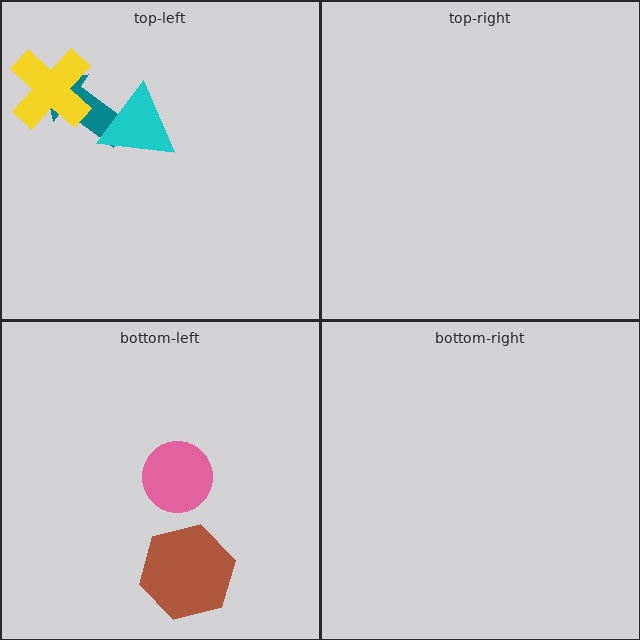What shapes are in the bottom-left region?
The pink circle, the brown hexagon.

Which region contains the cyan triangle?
The top-left region.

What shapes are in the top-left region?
The teal arrow, the cyan triangle, the yellow cross.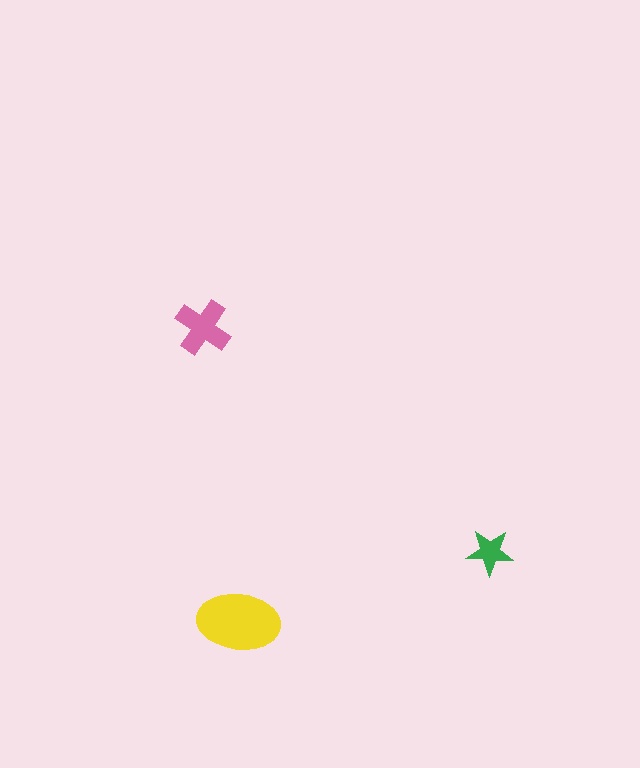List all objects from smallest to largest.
The green star, the pink cross, the yellow ellipse.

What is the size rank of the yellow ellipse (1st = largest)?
1st.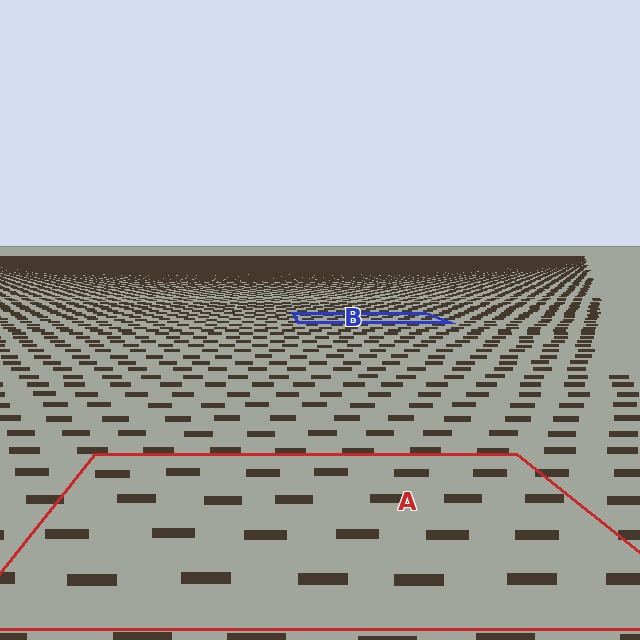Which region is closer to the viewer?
Region A is closer. The texture elements there are larger and more spread out.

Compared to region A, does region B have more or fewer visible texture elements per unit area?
Region B has more texture elements per unit area — they are packed more densely because it is farther away.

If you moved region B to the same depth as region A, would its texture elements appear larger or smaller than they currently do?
They would appear larger. At a closer depth, the same texture elements are projected at a bigger on-screen size.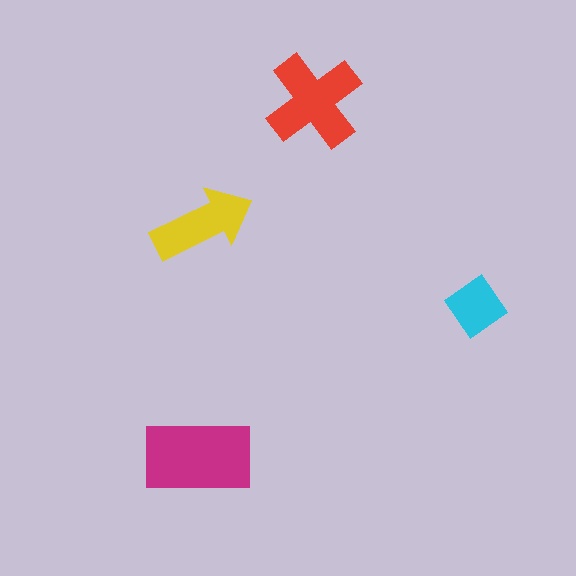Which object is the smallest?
The cyan diamond.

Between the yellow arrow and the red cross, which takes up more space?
The red cross.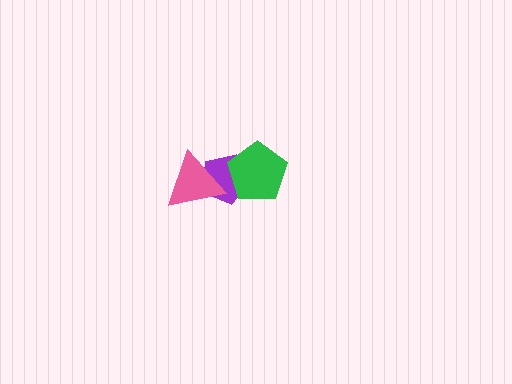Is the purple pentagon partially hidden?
Yes, it is partially covered by another shape.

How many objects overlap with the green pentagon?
1 object overlaps with the green pentagon.